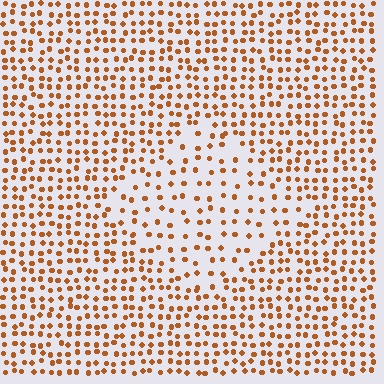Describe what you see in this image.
The image contains small brown elements arranged at two different densities. A diamond-shaped region is visible where the elements are less densely packed than the surrounding area.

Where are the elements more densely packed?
The elements are more densely packed outside the diamond boundary.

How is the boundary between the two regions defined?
The boundary is defined by a change in element density (approximately 1.9x ratio). All elements are the same color, size, and shape.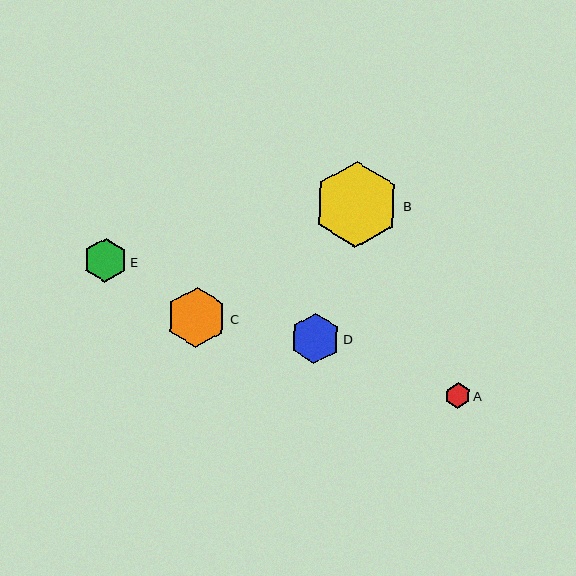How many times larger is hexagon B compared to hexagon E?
Hexagon B is approximately 2.0 times the size of hexagon E.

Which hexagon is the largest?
Hexagon B is the largest with a size of approximately 86 pixels.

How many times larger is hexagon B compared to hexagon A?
Hexagon B is approximately 3.4 times the size of hexagon A.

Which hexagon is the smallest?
Hexagon A is the smallest with a size of approximately 26 pixels.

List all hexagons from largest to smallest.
From largest to smallest: B, C, D, E, A.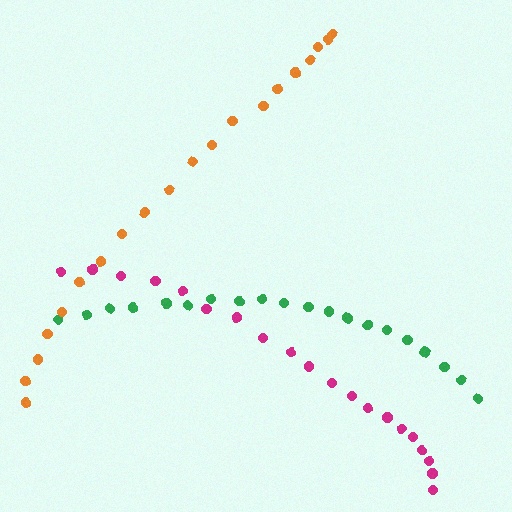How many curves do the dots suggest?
There are 3 distinct paths.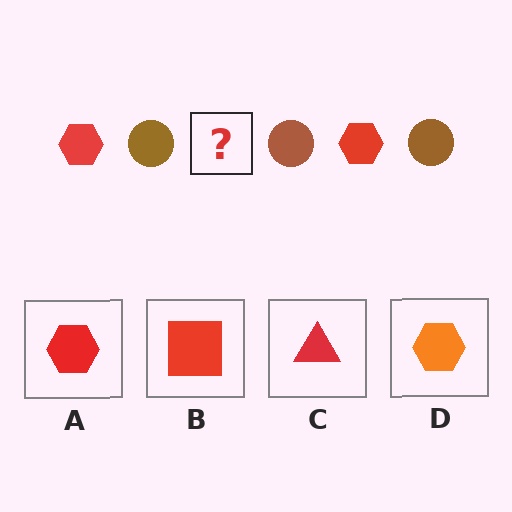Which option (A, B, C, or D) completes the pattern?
A.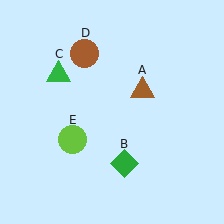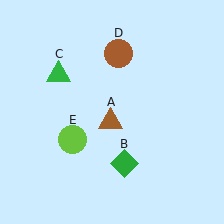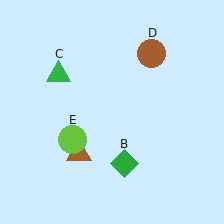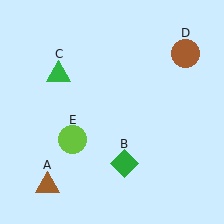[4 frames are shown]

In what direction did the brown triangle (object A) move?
The brown triangle (object A) moved down and to the left.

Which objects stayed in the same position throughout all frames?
Green diamond (object B) and green triangle (object C) and lime circle (object E) remained stationary.